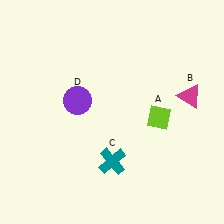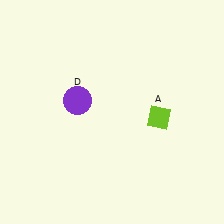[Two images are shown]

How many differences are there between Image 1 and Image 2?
There are 2 differences between the two images.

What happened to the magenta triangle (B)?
The magenta triangle (B) was removed in Image 2. It was in the top-right area of Image 1.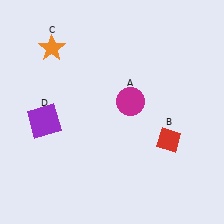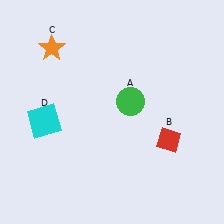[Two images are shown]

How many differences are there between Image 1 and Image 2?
There are 2 differences between the two images.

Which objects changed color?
A changed from magenta to green. D changed from purple to cyan.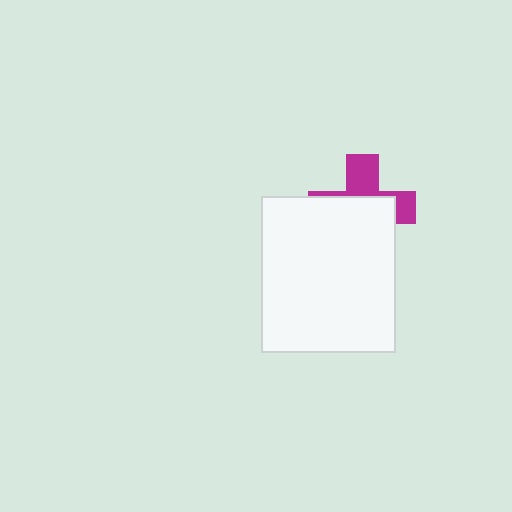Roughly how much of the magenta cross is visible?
A small part of it is visible (roughly 38%).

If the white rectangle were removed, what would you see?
You would see the complete magenta cross.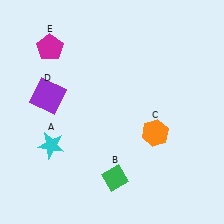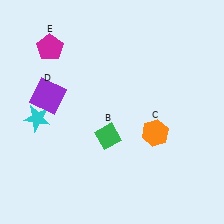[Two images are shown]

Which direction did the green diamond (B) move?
The green diamond (B) moved up.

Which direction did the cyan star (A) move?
The cyan star (A) moved up.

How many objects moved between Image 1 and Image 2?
2 objects moved between the two images.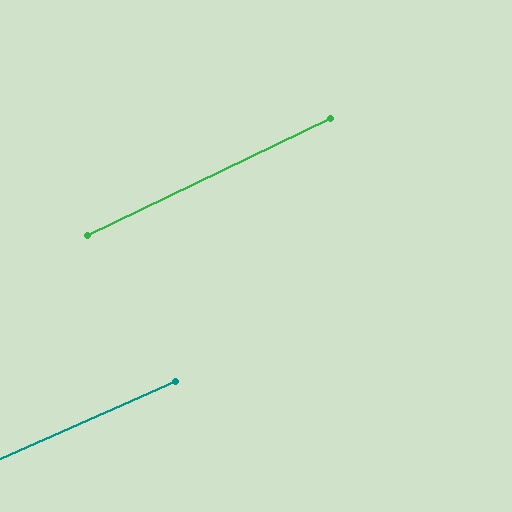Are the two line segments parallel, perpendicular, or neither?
Parallel — their directions differ by only 1.9°.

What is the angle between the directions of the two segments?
Approximately 2 degrees.